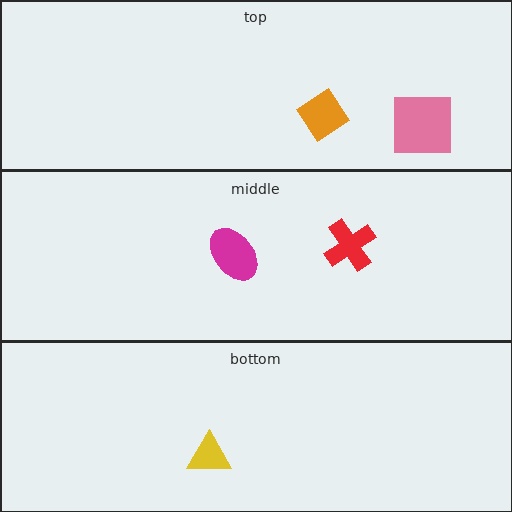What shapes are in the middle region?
The red cross, the magenta ellipse.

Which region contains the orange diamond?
The top region.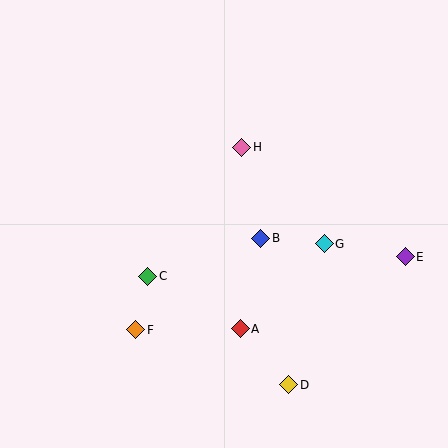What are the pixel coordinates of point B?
Point B is at (261, 238).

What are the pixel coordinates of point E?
Point E is at (405, 257).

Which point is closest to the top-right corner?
Point H is closest to the top-right corner.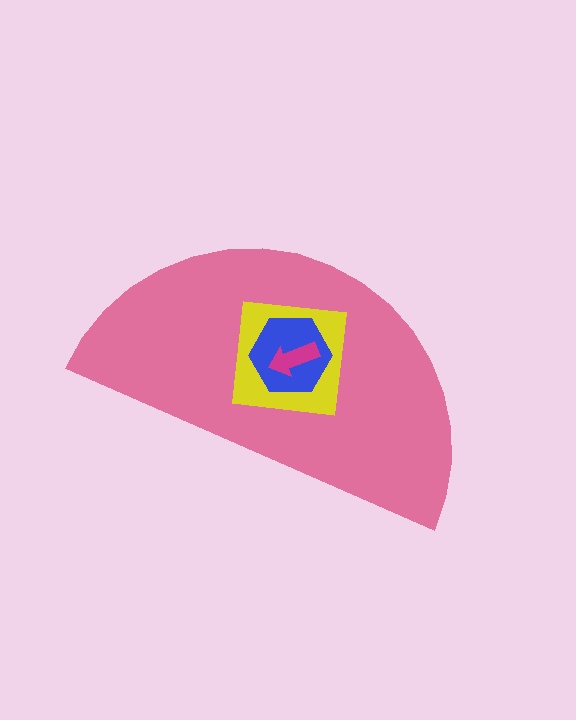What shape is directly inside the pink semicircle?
The yellow square.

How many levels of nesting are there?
4.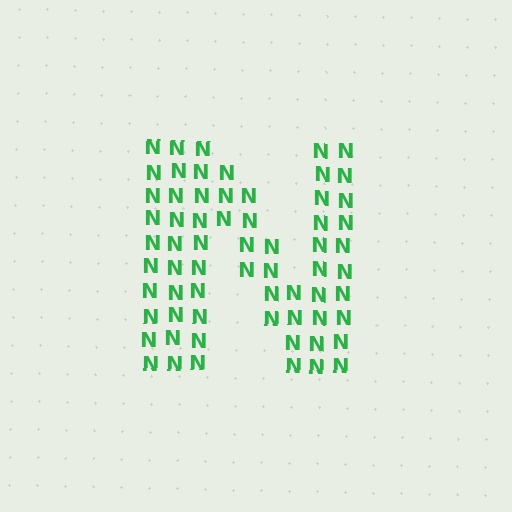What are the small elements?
The small elements are letter N's.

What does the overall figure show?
The overall figure shows the letter N.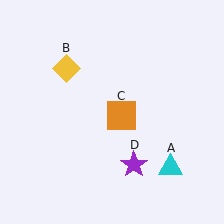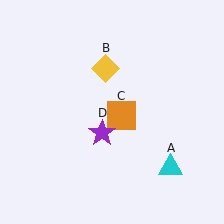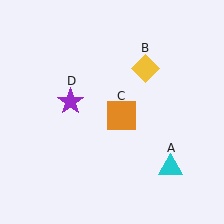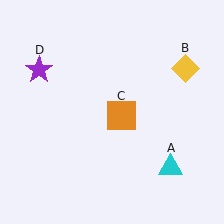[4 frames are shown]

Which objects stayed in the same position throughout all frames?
Cyan triangle (object A) and orange square (object C) remained stationary.